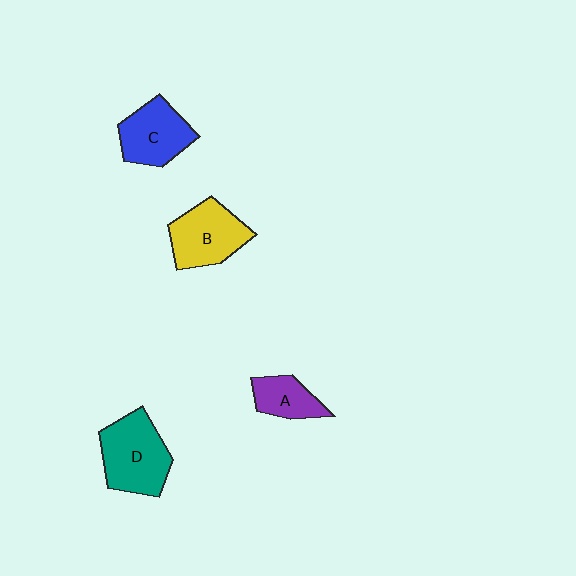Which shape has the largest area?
Shape D (teal).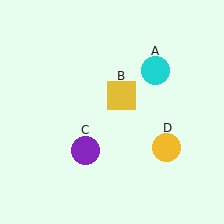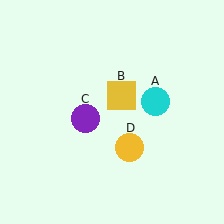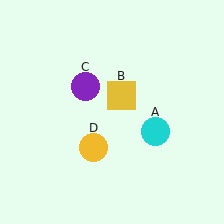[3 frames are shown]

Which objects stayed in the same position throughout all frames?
Yellow square (object B) remained stationary.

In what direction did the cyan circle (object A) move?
The cyan circle (object A) moved down.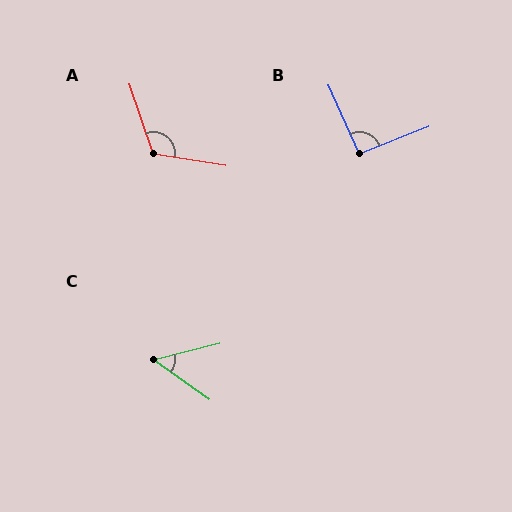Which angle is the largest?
A, at approximately 118 degrees.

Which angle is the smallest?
C, at approximately 49 degrees.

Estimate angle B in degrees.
Approximately 92 degrees.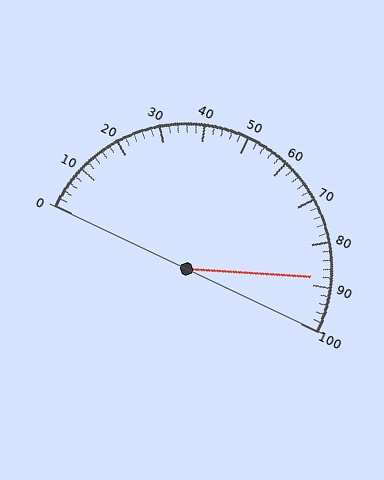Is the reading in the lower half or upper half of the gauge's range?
The reading is in the upper half of the range (0 to 100).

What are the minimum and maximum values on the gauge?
The gauge ranges from 0 to 100.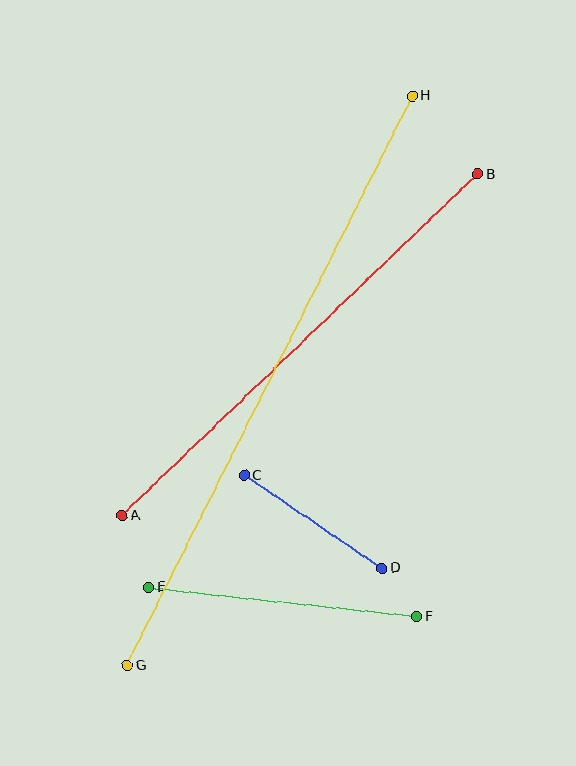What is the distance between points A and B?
The distance is approximately 493 pixels.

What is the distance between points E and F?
The distance is approximately 270 pixels.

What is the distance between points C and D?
The distance is approximately 166 pixels.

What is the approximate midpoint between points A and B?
The midpoint is at approximately (300, 345) pixels.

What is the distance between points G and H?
The distance is approximately 637 pixels.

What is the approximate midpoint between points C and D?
The midpoint is at approximately (313, 522) pixels.